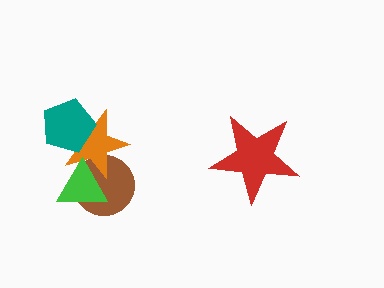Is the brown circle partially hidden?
Yes, it is partially covered by another shape.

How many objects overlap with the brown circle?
2 objects overlap with the brown circle.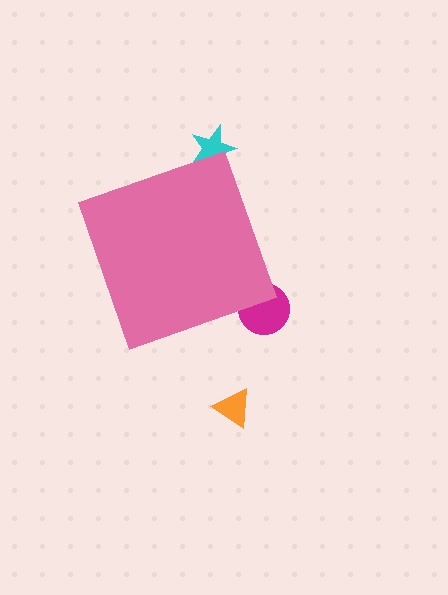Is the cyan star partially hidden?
Yes, the cyan star is partially hidden behind the pink diamond.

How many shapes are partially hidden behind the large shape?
2 shapes are partially hidden.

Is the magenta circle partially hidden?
Yes, the magenta circle is partially hidden behind the pink diamond.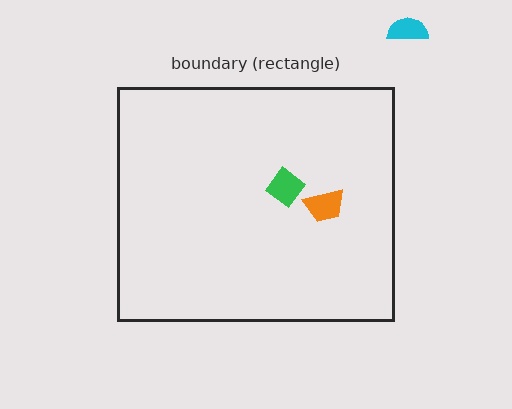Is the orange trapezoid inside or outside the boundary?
Inside.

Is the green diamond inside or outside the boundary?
Inside.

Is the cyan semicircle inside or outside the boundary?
Outside.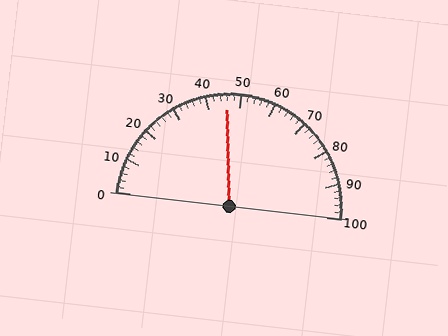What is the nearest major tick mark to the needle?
The nearest major tick mark is 50.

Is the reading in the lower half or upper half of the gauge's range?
The reading is in the lower half of the range (0 to 100).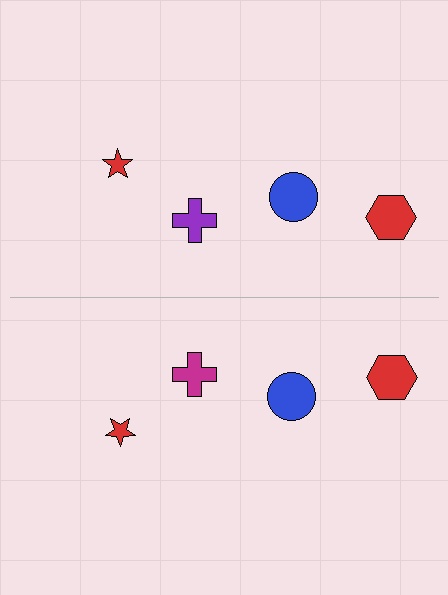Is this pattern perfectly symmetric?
No, the pattern is not perfectly symmetric. The magenta cross on the bottom side breaks the symmetry — its mirror counterpart is purple.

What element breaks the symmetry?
The magenta cross on the bottom side breaks the symmetry — its mirror counterpart is purple.